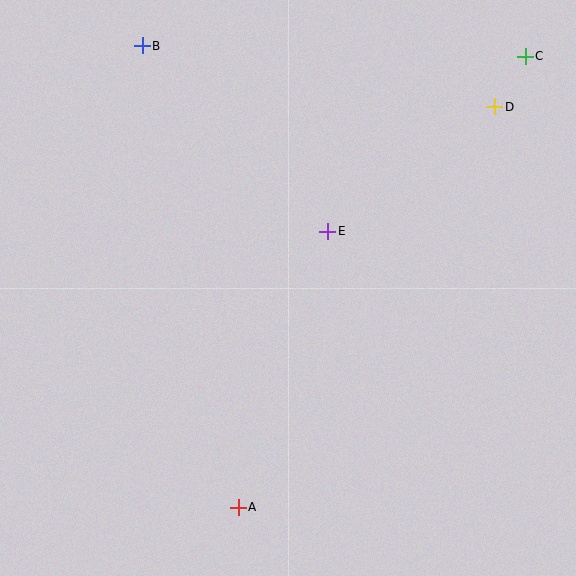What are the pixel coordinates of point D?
Point D is at (495, 107).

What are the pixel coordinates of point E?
Point E is at (328, 231).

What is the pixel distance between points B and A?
The distance between B and A is 471 pixels.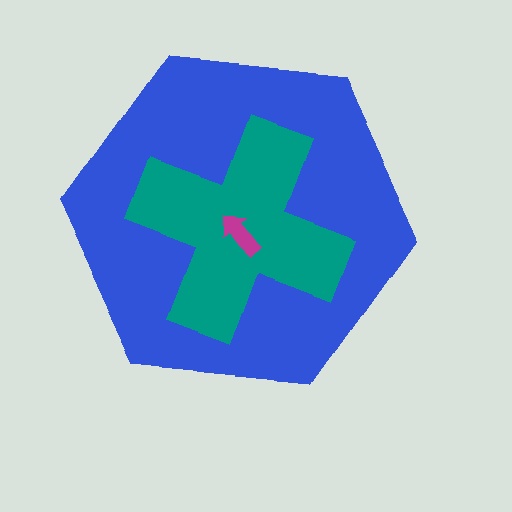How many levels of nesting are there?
3.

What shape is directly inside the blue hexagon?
The teal cross.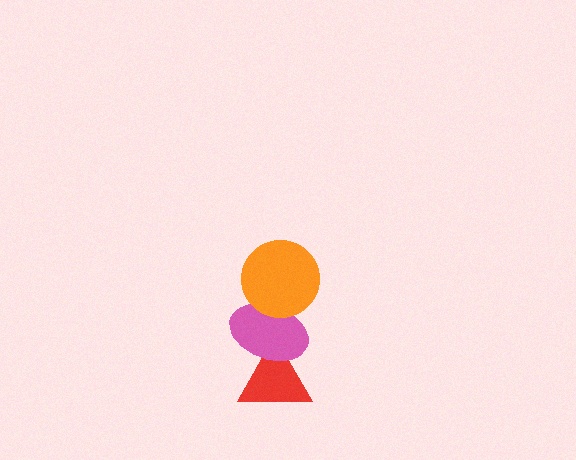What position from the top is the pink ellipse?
The pink ellipse is 2nd from the top.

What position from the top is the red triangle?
The red triangle is 3rd from the top.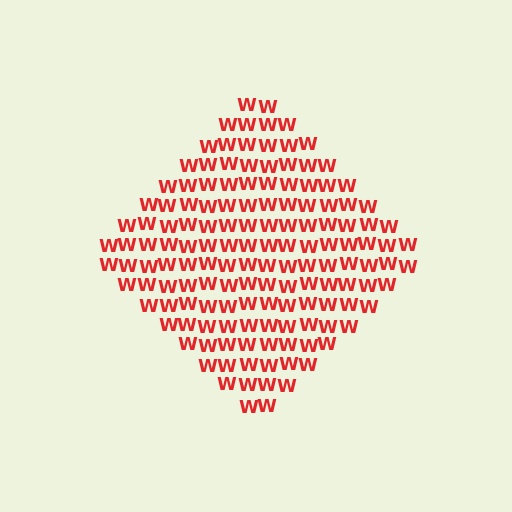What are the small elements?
The small elements are letter W's.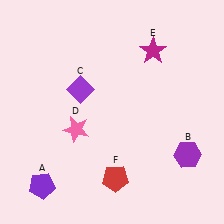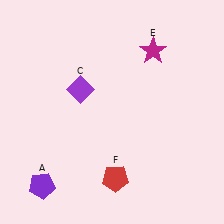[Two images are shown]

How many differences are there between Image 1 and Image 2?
There are 2 differences between the two images.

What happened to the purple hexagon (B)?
The purple hexagon (B) was removed in Image 2. It was in the bottom-right area of Image 1.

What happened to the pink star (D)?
The pink star (D) was removed in Image 2. It was in the bottom-left area of Image 1.